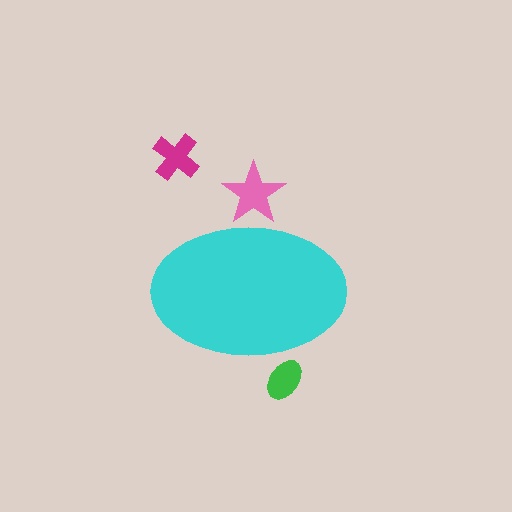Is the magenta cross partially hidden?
No, the magenta cross is fully visible.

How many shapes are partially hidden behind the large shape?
2 shapes are partially hidden.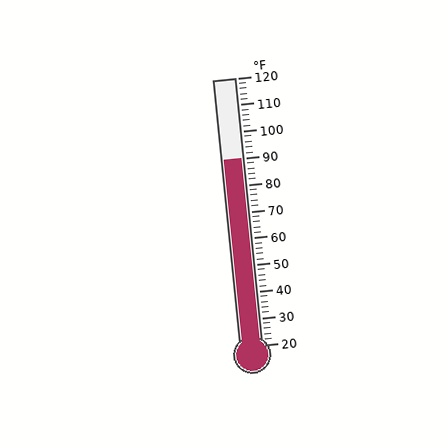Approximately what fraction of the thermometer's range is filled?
The thermometer is filled to approximately 70% of its range.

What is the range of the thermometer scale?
The thermometer scale ranges from 20°F to 120°F.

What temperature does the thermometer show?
The thermometer shows approximately 90°F.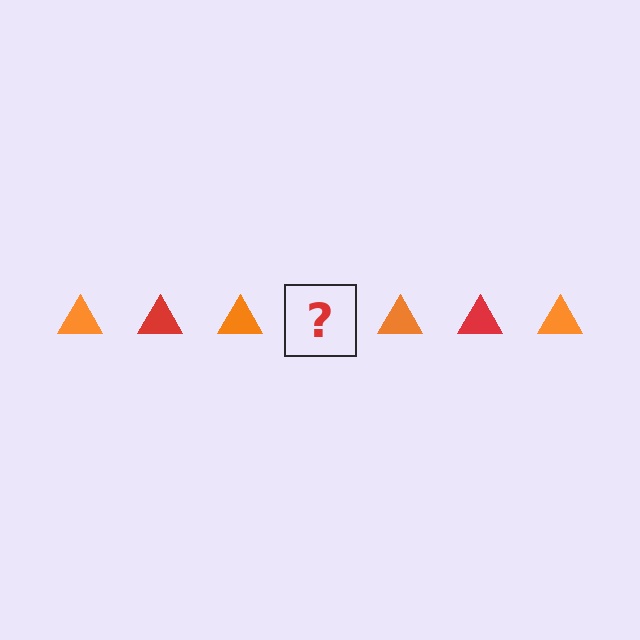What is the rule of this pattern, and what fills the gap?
The rule is that the pattern cycles through orange, red triangles. The gap should be filled with a red triangle.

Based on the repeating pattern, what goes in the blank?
The blank should be a red triangle.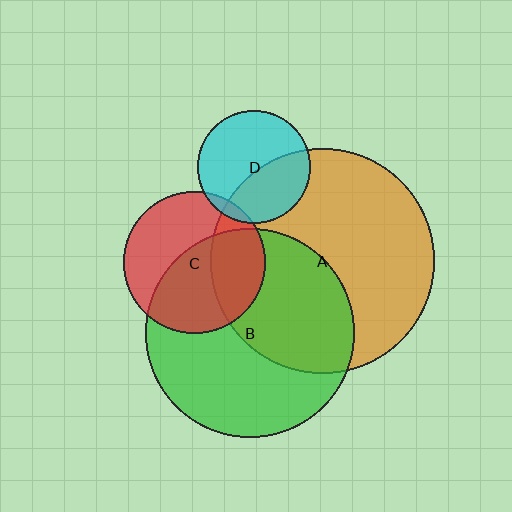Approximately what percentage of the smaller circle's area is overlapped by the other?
Approximately 40%.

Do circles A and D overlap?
Yes.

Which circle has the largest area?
Circle A (orange).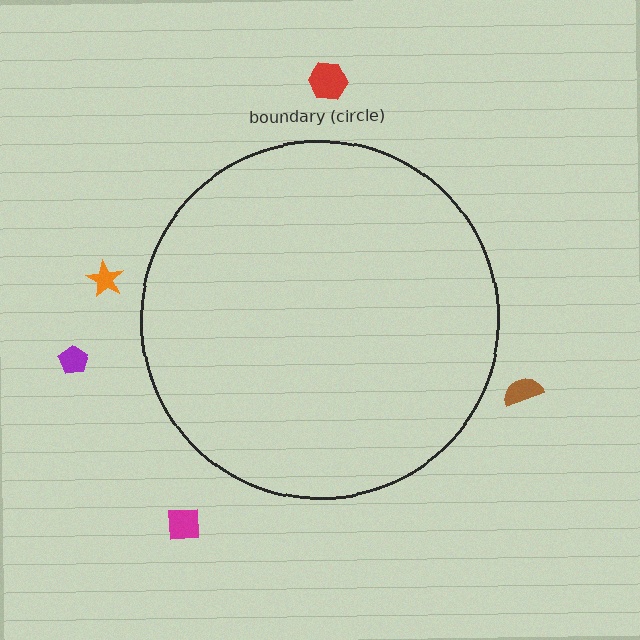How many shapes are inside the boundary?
0 inside, 5 outside.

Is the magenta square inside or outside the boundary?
Outside.